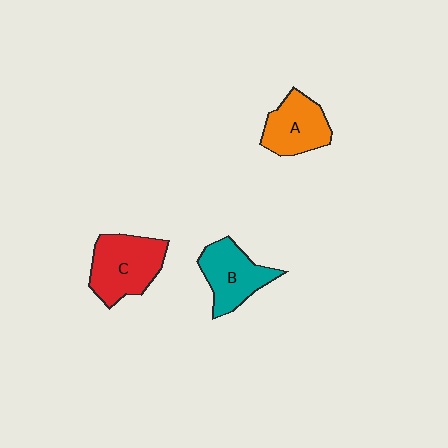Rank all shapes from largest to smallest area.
From largest to smallest: C (red), B (teal), A (orange).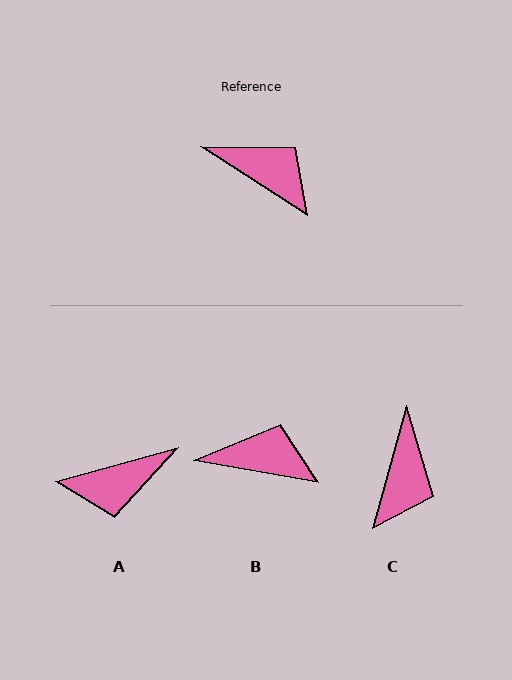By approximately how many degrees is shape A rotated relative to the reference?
Approximately 132 degrees clockwise.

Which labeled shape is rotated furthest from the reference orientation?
A, about 132 degrees away.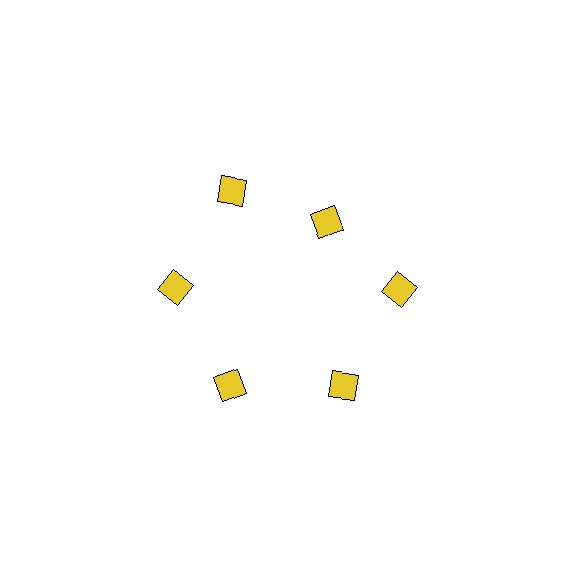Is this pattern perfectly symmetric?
No. The 6 yellow diamonds are arranged in a ring, but one element near the 1 o'clock position is pulled inward toward the center, breaking the 6-fold rotational symmetry.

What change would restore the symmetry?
The symmetry would be restored by moving it outward, back onto the ring so that all 6 diamonds sit at equal angles and equal distance from the center.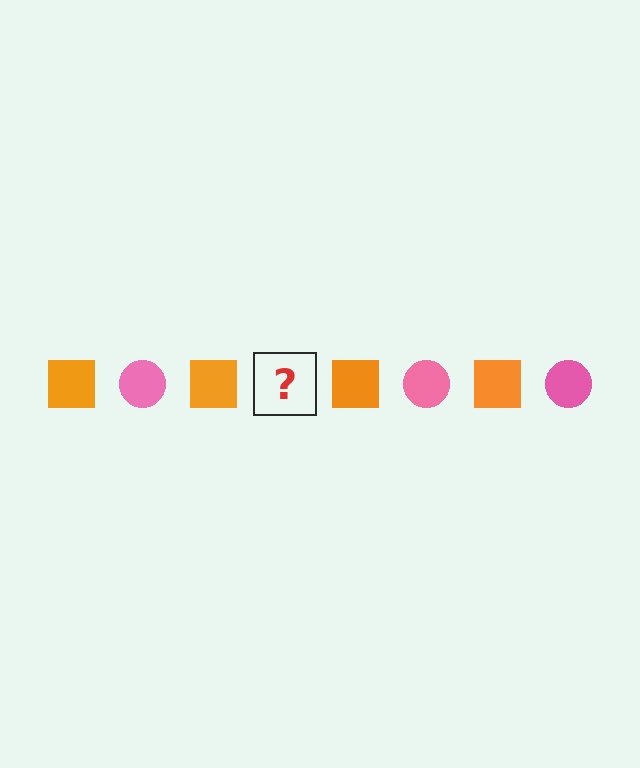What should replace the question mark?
The question mark should be replaced with a pink circle.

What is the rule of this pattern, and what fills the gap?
The rule is that the pattern alternates between orange square and pink circle. The gap should be filled with a pink circle.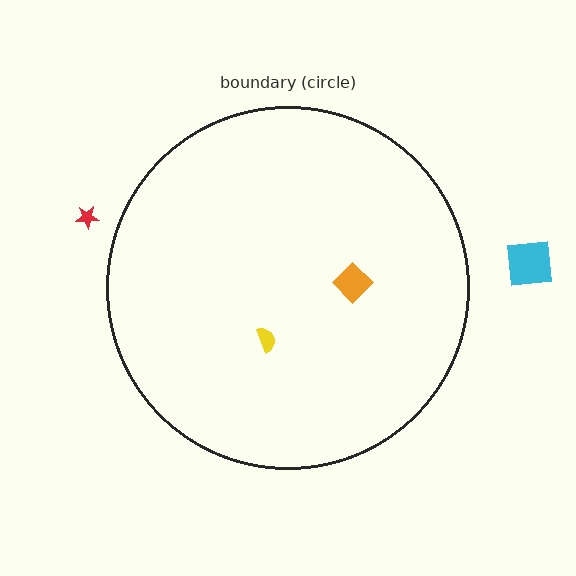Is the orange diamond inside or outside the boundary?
Inside.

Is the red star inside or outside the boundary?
Outside.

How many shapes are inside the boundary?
2 inside, 2 outside.